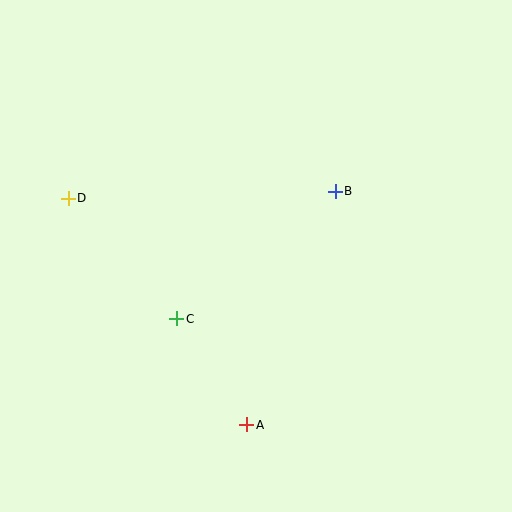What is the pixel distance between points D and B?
The distance between D and B is 267 pixels.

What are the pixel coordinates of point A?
Point A is at (247, 425).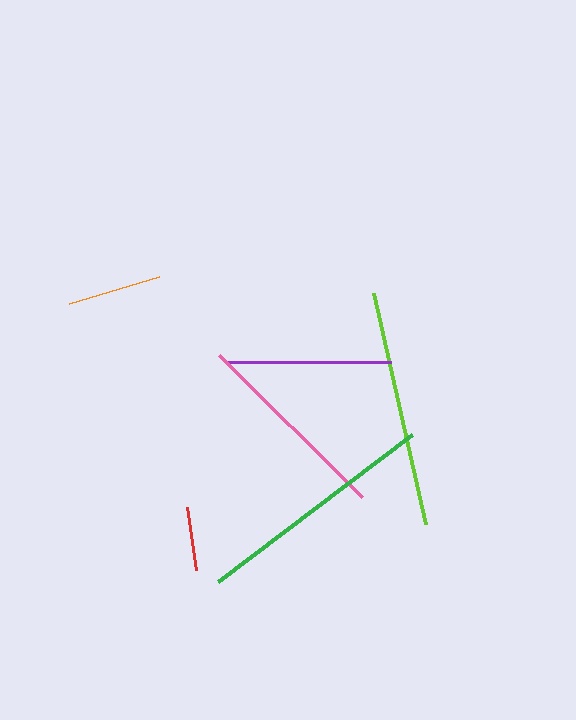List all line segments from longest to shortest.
From longest to shortest: green, lime, pink, purple, orange, red.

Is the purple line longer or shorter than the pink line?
The pink line is longer than the purple line.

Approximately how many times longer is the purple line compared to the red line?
The purple line is approximately 2.6 times the length of the red line.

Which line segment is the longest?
The green line is the longest at approximately 243 pixels.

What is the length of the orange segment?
The orange segment is approximately 94 pixels long.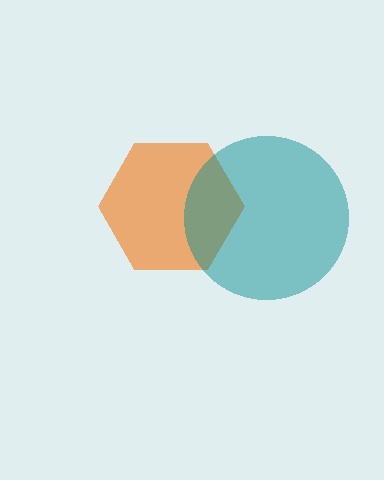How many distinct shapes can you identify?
There are 2 distinct shapes: an orange hexagon, a teal circle.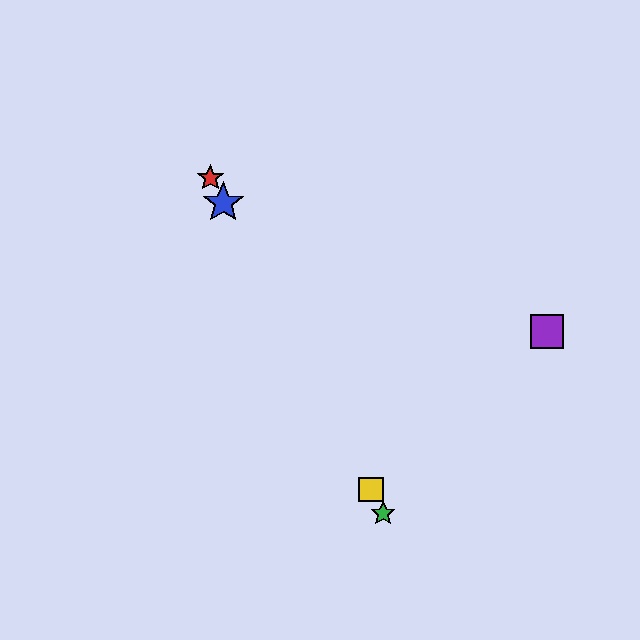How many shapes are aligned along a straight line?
4 shapes (the red star, the blue star, the green star, the yellow square) are aligned along a straight line.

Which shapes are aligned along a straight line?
The red star, the blue star, the green star, the yellow square are aligned along a straight line.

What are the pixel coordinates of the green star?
The green star is at (383, 513).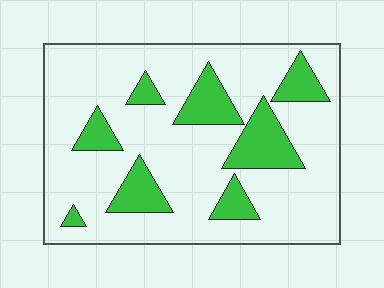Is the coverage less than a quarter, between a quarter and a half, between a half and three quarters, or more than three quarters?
Less than a quarter.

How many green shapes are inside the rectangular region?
8.